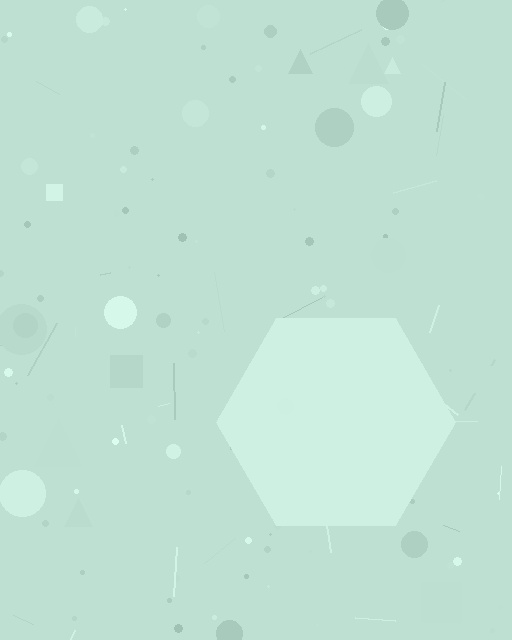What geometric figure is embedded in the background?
A hexagon is embedded in the background.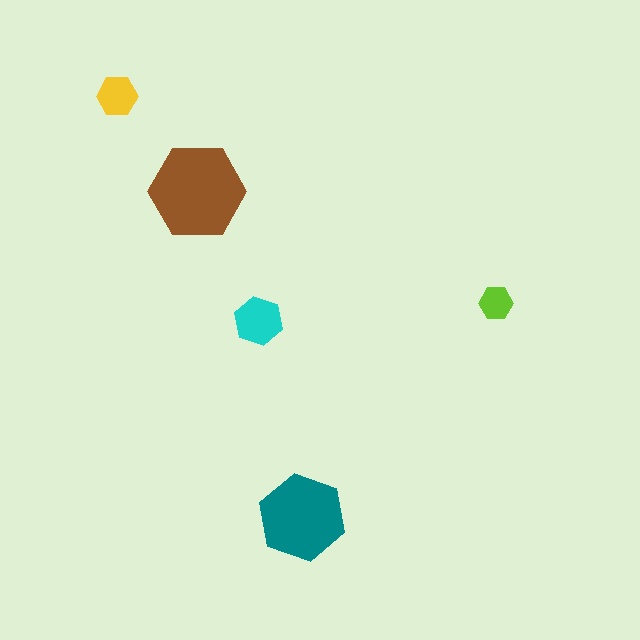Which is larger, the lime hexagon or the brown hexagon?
The brown one.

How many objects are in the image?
There are 5 objects in the image.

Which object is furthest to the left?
The yellow hexagon is leftmost.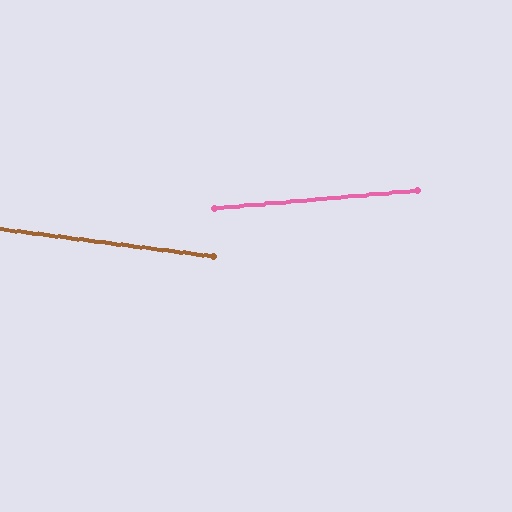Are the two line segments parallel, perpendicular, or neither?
Neither parallel nor perpendicular — they differ by about 12°.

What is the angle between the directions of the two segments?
Approximately 12 degrees.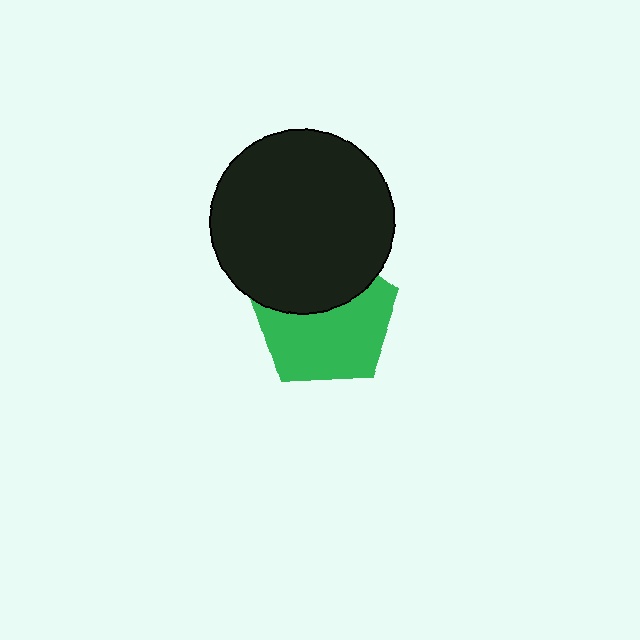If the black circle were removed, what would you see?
You would see the complete green pentagon.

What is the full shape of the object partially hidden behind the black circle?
The partially hidden object is a green pentagon.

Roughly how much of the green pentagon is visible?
About half of it is visible (roughly 62%).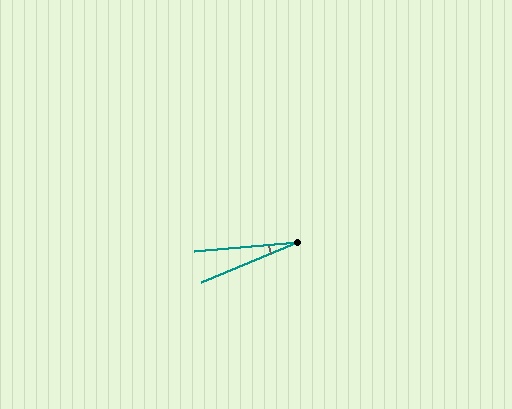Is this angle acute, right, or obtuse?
It is acute.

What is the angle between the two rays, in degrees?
Approximately 18 degrees.